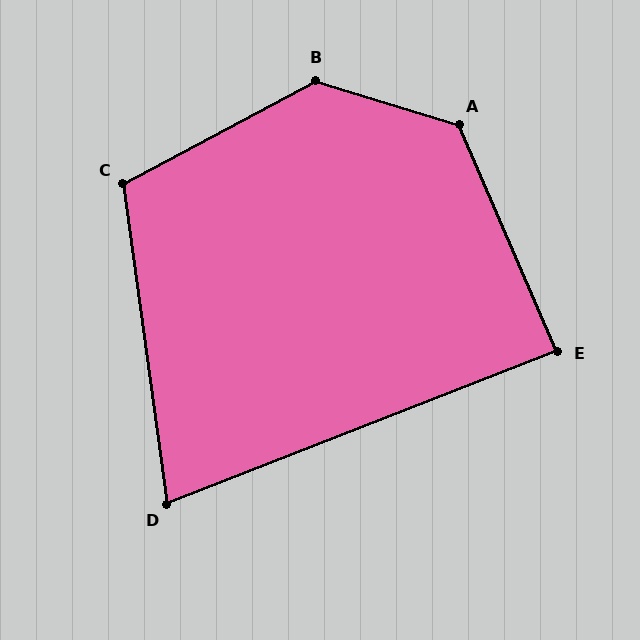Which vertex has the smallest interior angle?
D, at approximately 76 degrees.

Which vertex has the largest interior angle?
B, at approximately 135 degrees.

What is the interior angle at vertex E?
Approximately 88 degrees (approximately right).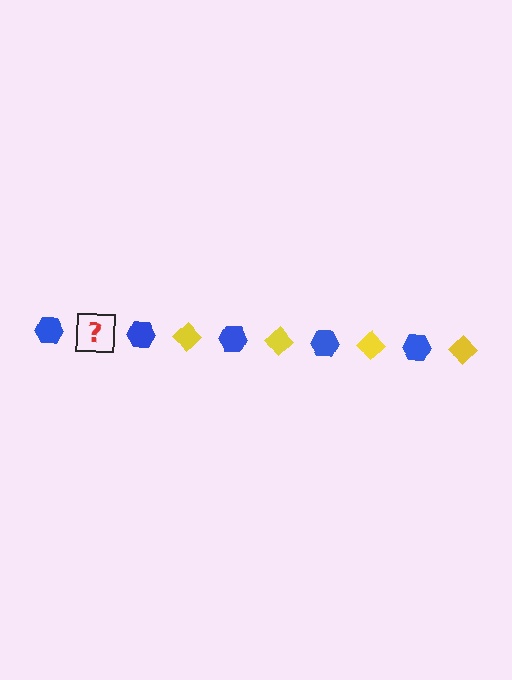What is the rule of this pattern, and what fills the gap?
The rule is that the pattern alternates between blue hexagon and yellow diamond. The gap should be filled with a yellow diamond.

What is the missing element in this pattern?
The missing element is a yellow diamond.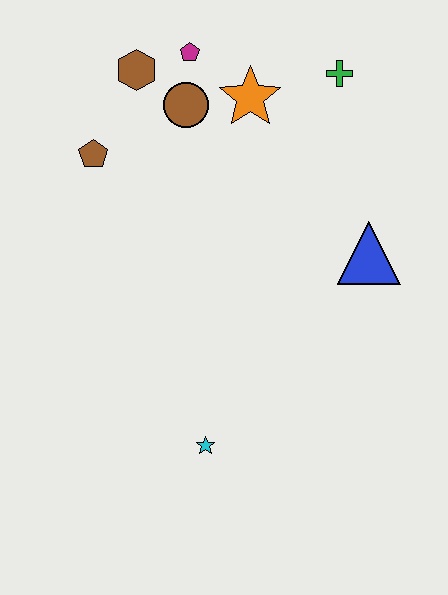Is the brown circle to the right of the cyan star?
No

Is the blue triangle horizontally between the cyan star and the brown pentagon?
No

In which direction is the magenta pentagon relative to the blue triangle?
The magenta pentagon is above the blue triangle.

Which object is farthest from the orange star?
The cyan star is farthest from the orange star.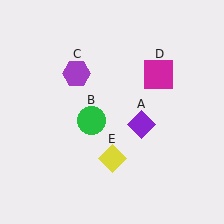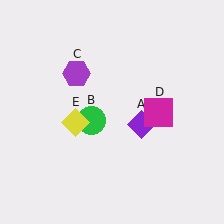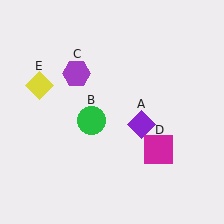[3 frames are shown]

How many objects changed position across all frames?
2 objects changed position: magenta square (object D), yellow diamond (object E).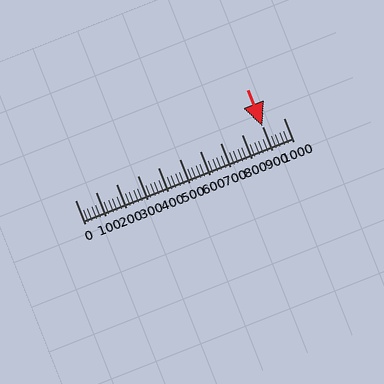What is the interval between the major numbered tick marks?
The major tick marks are spaced 100 units apart.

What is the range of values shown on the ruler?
The ruler shows values from 0 to 1000.